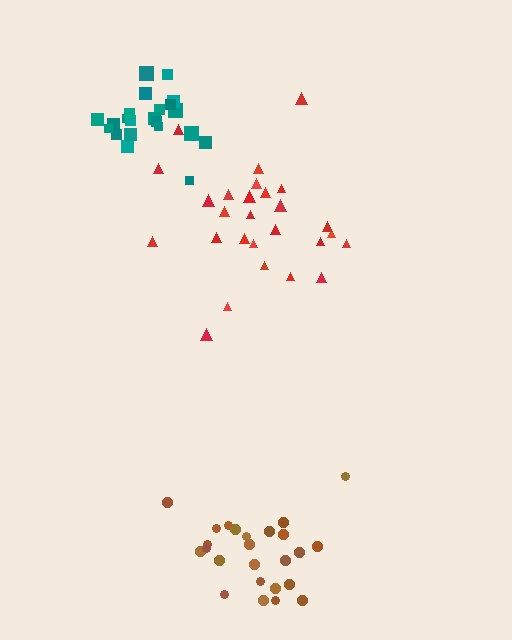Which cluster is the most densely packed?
Teal.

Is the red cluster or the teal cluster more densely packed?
Teal.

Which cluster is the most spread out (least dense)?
Red.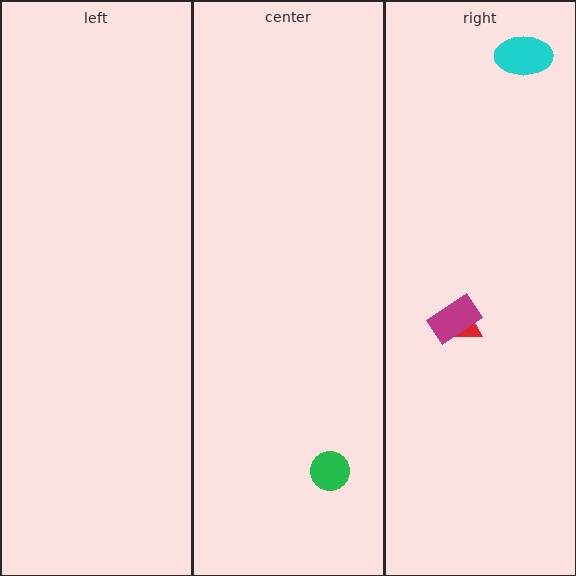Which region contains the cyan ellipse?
The right region.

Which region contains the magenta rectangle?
The right region.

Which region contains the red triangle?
The right region.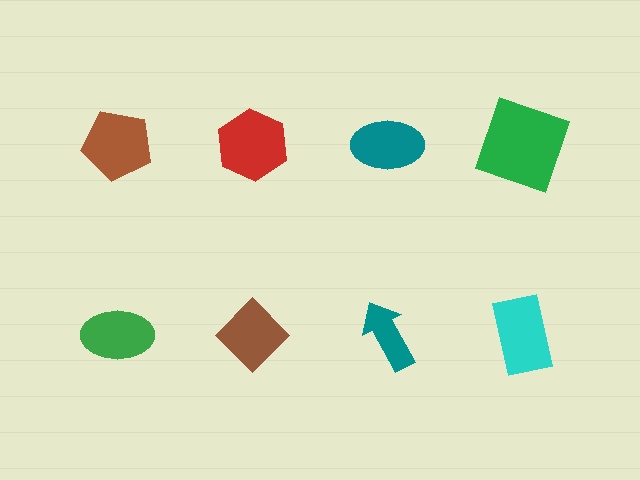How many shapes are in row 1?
4 shapes.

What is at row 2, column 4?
A cyan rectangle.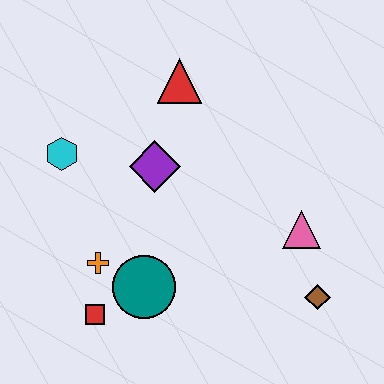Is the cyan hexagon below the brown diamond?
No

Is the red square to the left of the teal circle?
Yes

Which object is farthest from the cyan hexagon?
The brown diamond is farthest from the cyan hexagon.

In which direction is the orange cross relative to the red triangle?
The orange cross is below the red triangle.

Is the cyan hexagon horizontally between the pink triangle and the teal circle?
No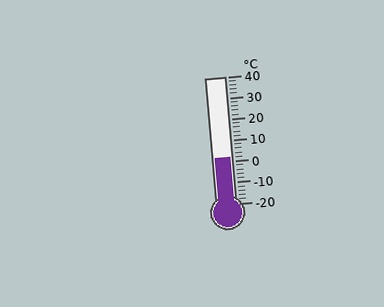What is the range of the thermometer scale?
The thermometer scale ranges from -20°C to 40°C.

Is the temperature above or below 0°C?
The temperature is above 0°C.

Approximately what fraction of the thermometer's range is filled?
The thermometer is filled to approximately 35% of its range.